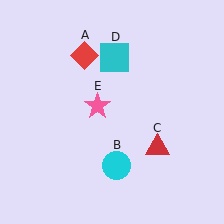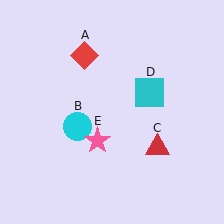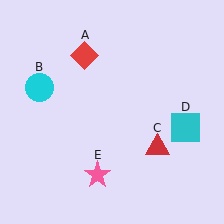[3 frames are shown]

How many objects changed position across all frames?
3 objects changed position: cyan circle (object B), cyan square (object D), pink star (object E).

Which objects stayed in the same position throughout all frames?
Red diamond (object A) and red triangle (object C) remained stationary.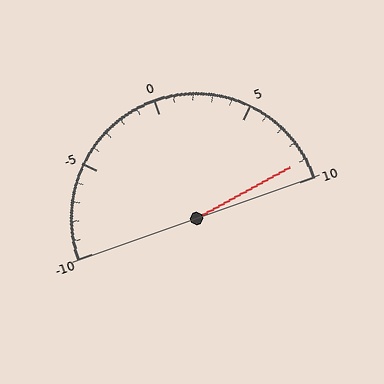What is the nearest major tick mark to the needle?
The nearest major tick mark is 10.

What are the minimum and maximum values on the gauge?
The gauge ranges from -10 to 10.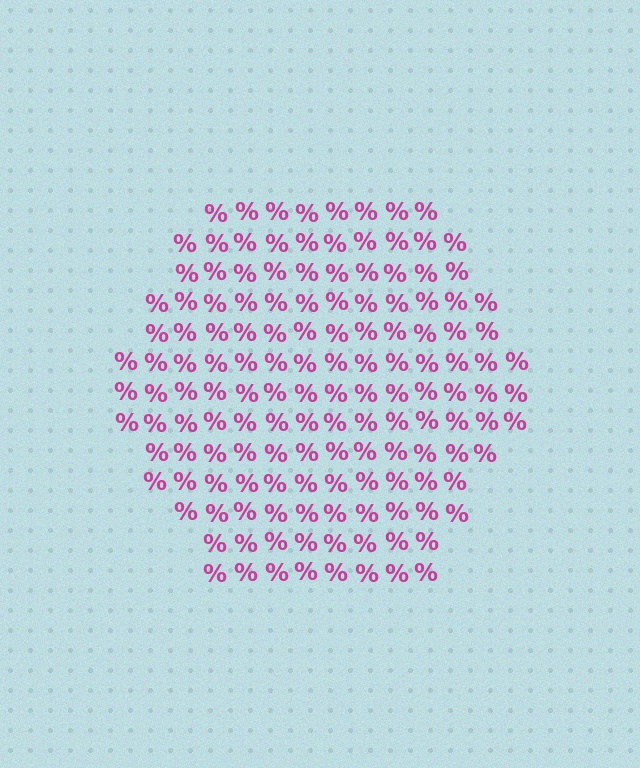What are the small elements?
The small elements are percent signs.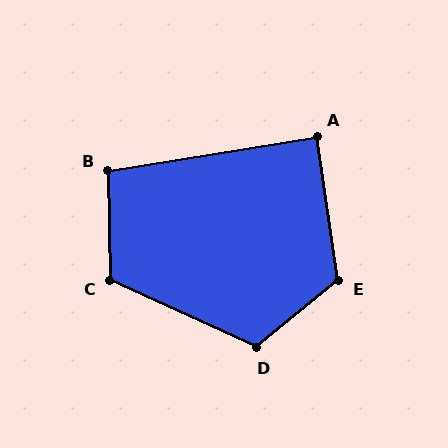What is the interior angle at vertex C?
Approximately 115 degrees (obtuse).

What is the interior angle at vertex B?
Approximately 98 degrees (obtuse).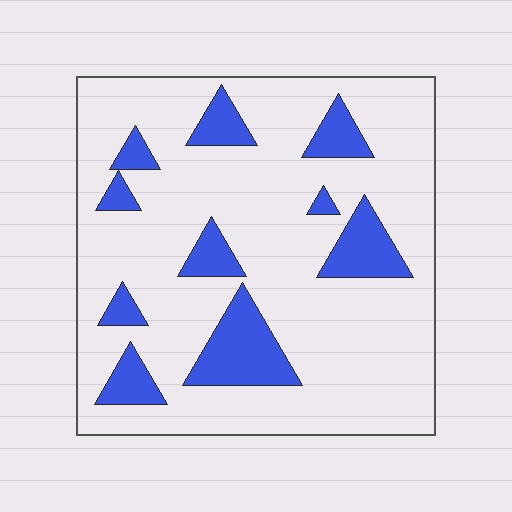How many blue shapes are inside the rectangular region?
10.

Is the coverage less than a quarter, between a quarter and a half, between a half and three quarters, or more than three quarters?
Less than a quarter.